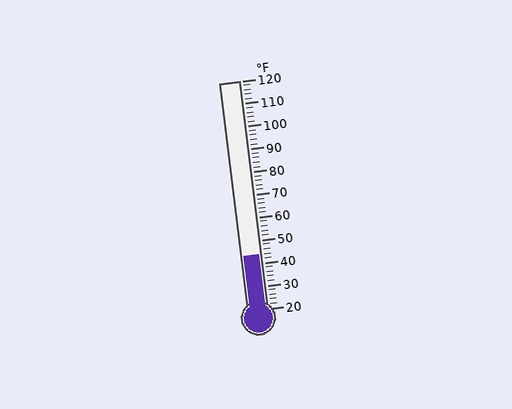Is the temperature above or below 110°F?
The temperature is below 110°F.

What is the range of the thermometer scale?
The thermometer scale ranges from 20°F to 120°F.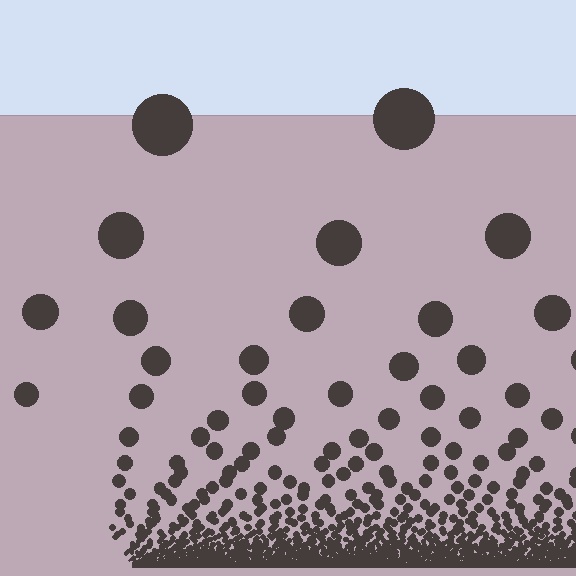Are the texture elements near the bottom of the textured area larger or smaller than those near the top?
Smaller. The gradient is inverted — elements near the bottom are smaller and denser.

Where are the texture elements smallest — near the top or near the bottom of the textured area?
Near the bottom.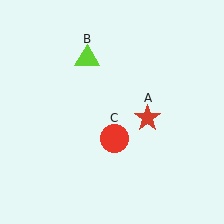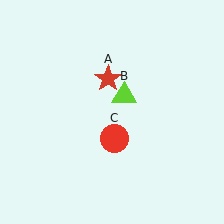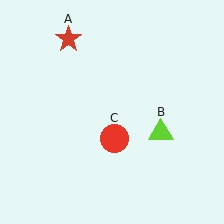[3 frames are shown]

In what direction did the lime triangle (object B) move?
The lime triangle (object B) moved down and to the right.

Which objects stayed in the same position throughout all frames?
Red circle (object C) remained stationary.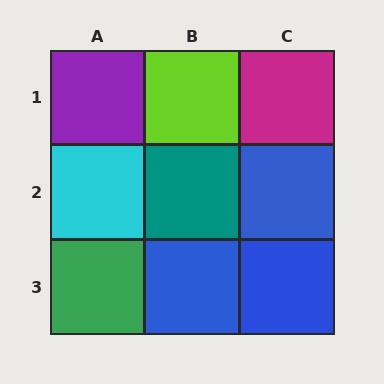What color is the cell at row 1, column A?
Purple.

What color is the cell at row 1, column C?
Magenta.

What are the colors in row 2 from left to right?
Cyan, teal, blue.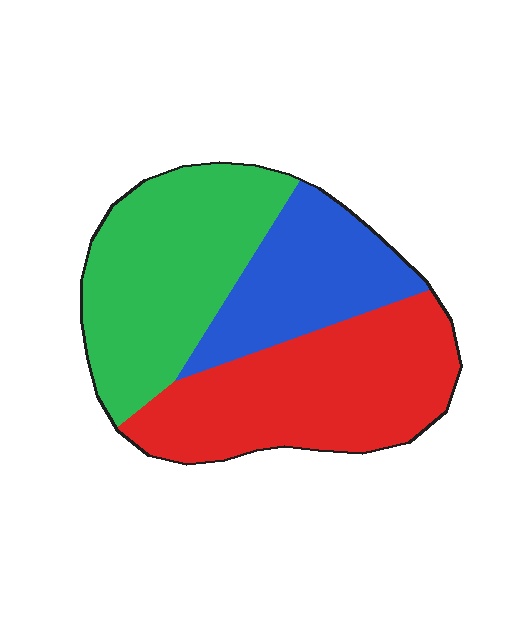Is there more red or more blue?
Red.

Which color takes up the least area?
Blue, at roughly 25%.